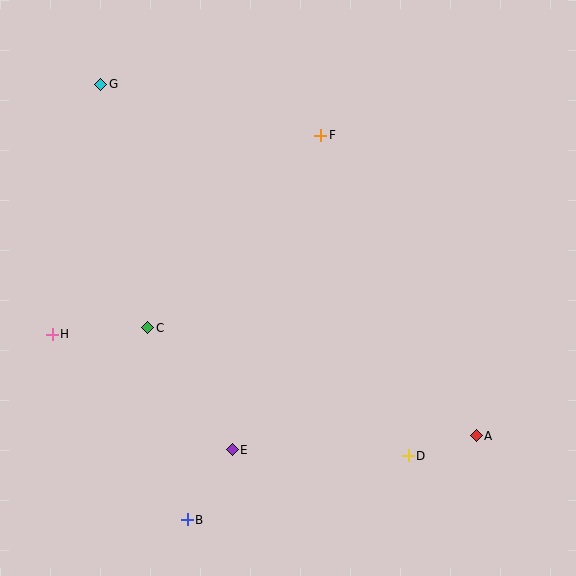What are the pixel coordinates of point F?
Point F is at (321, 135).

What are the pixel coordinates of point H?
Point H is at (52, 334).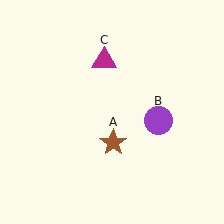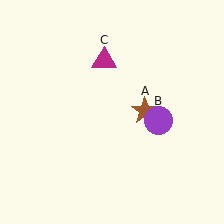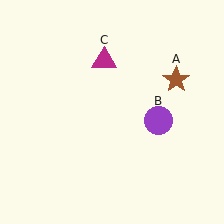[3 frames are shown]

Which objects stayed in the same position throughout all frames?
Purple circle (object B) and magenta triangle (object C) remained stationary.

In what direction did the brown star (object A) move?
The brown star (object A) moved up and to the right.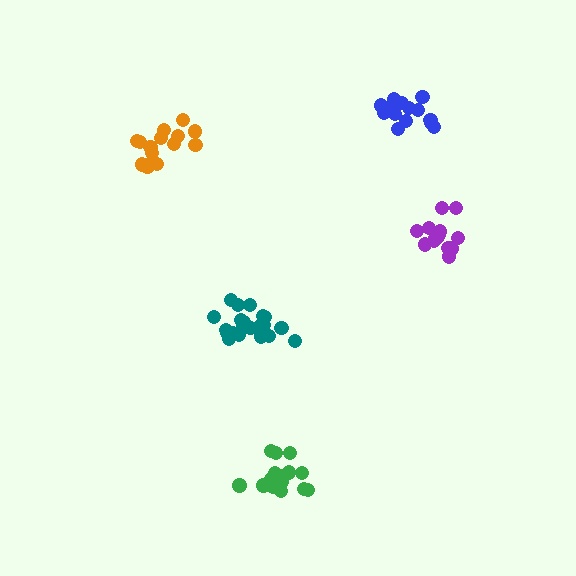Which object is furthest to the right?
The purple cluster is rightmost.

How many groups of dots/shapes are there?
There are 5 groups.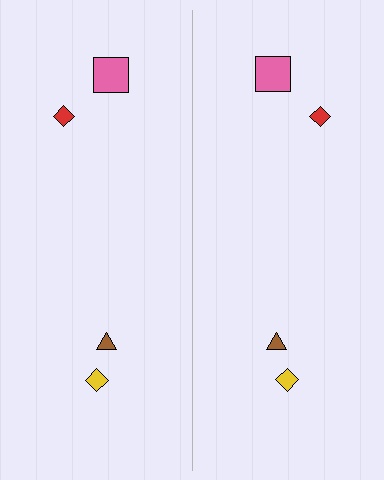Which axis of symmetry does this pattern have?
The pattern has a vertical axis of symmetry running through the center of the image.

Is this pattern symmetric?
Yes, this pattern has bilateral (reflection) symmetry.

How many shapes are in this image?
There are 8 shapes in this image.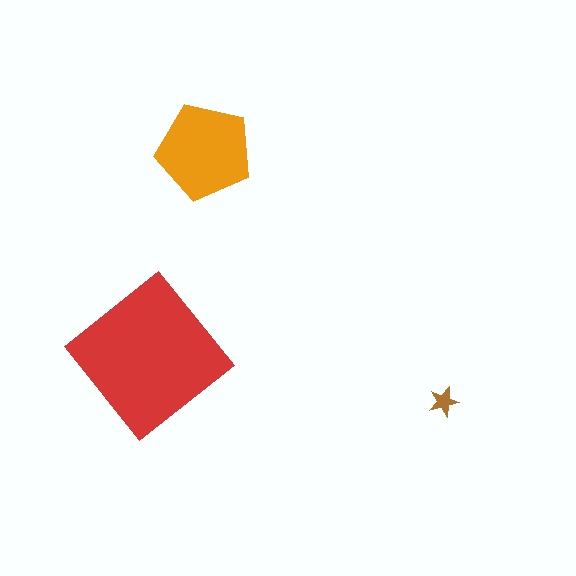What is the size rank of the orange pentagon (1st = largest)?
2nd.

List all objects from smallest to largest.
The brown star, the orange pentagon, the red diamond.